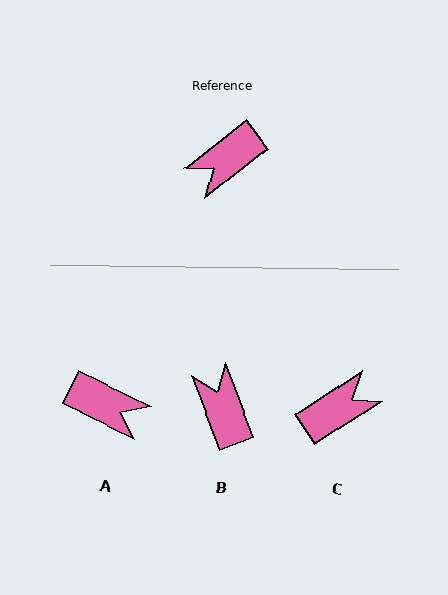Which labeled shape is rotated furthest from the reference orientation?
C, about 175 degrees away.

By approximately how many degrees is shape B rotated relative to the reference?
Approximately 107 degrees clockwise.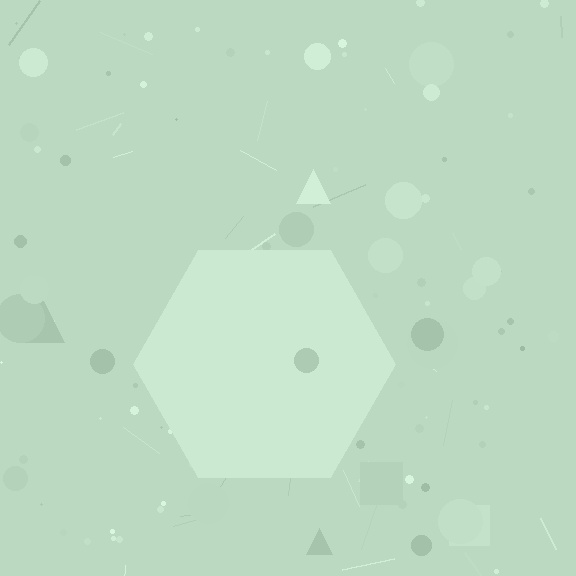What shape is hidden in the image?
A hexagon is hidden in the image.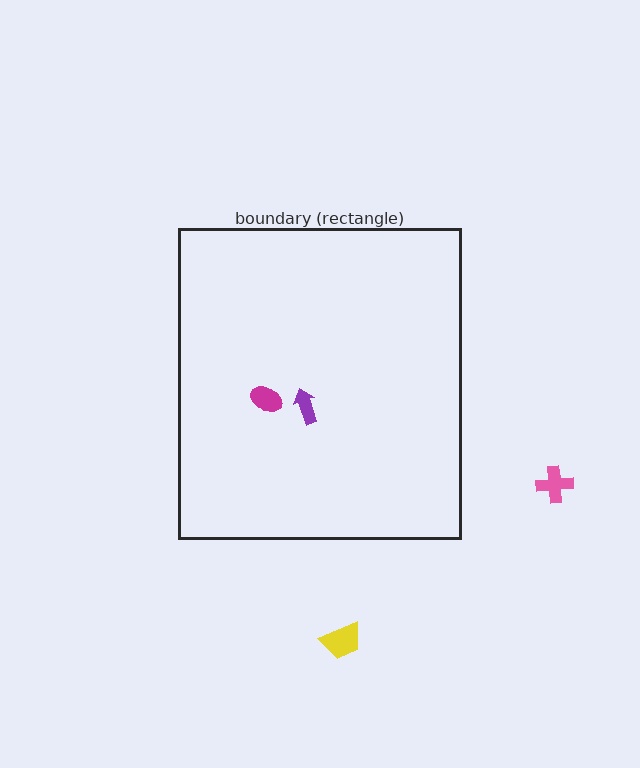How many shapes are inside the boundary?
2 inside, 2 outside.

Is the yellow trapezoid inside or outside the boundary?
Outside.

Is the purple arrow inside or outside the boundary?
Inside.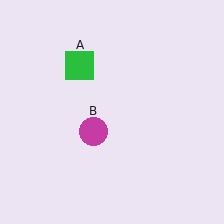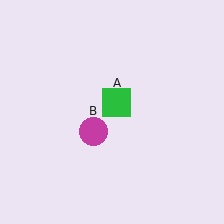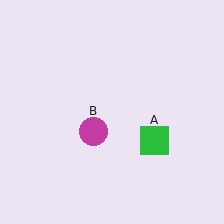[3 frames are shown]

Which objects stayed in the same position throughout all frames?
Magenta circle (object B) remained stationary.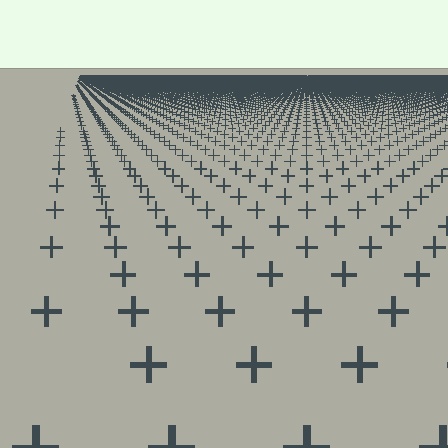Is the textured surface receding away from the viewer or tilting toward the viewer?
The surface is receding away from the viewer. Texture elements get smaller and denser toward the top.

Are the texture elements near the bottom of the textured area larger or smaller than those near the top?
Larger. Near the bottom, elements are closer to the viewer and appear at a bigger on-screen size.